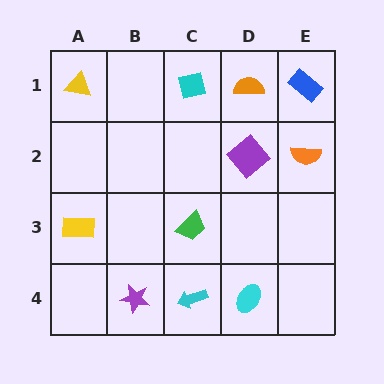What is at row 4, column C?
A cyan arrow.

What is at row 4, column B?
A purple star.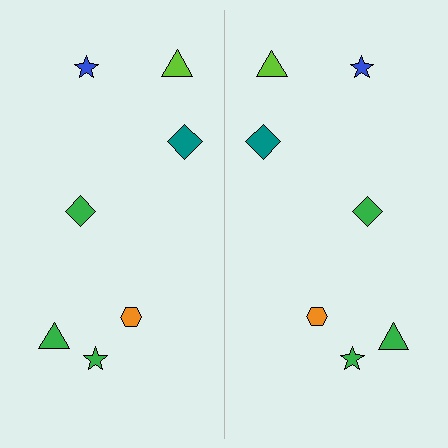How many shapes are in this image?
There are 14 shapes in this image.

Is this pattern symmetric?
Yes, this pattern has bilateral (reflection) symmetry.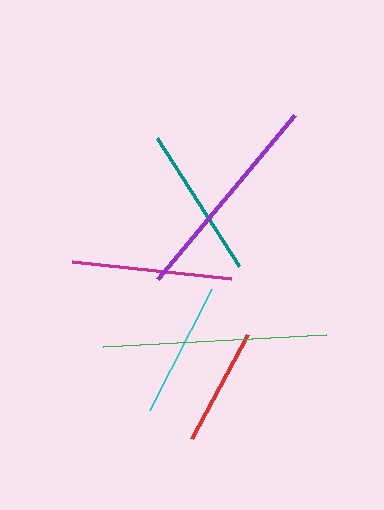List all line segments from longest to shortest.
From longest to shortest: green, purple, magenta, teal, cyan, red.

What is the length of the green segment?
The green segment is approximately 223 pixels long.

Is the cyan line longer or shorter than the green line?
The green line is longer than the cyan line.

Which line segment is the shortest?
The red line is the shortest at approximately 118 pixels.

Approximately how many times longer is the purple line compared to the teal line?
The purple line is approximately 1.4 times the length of the teal line.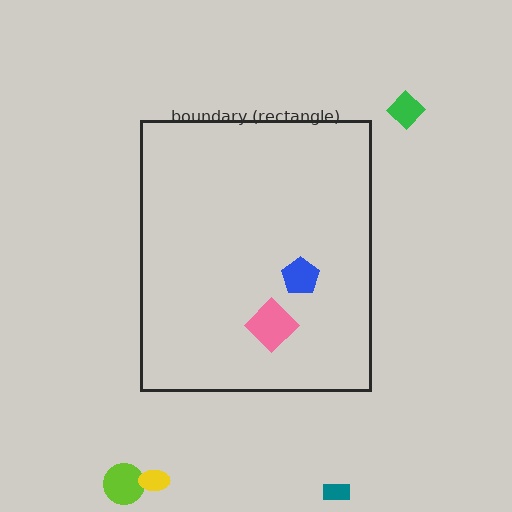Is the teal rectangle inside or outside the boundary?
Outside.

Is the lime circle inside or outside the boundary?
Outside.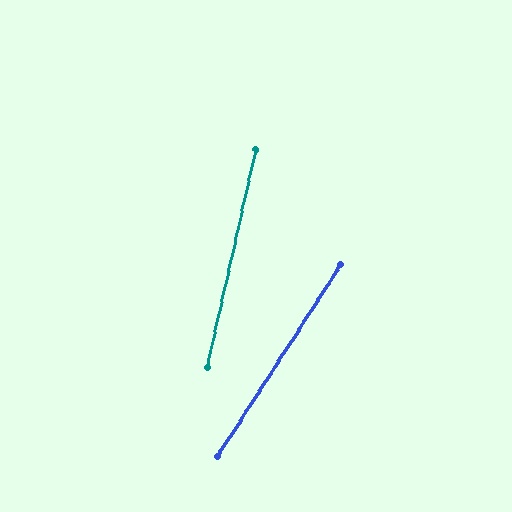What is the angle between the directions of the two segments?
Approximately 20 degrees.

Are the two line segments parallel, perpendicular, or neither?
Neither parallel nor perpendicular — they differ by about 20°.